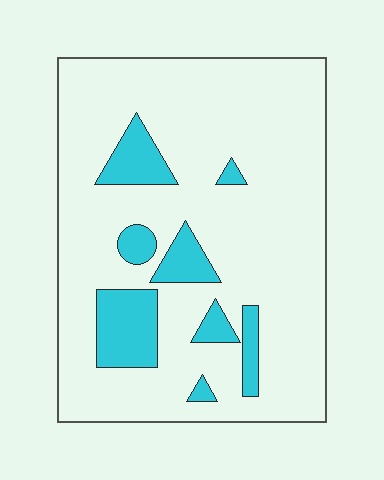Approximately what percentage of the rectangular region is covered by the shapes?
Approximately 15%.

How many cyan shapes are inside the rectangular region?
8.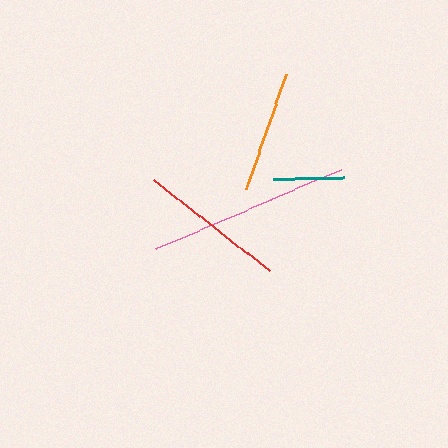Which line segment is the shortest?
The teal line is the shortest at approximately 72 pixels.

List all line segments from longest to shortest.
From longest to shortest: pink, red, orange, teal.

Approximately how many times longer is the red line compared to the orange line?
The red line is approximately 1.2 times the length of the orange line.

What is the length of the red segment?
The red segment is approximately 147 pixels long.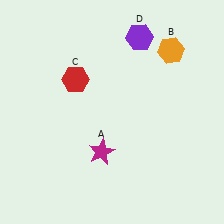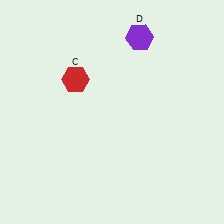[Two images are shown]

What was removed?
The magenta star (A), the orange hexagon (B) were removed in Image 2.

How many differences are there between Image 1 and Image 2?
There are 2 differences between the two images.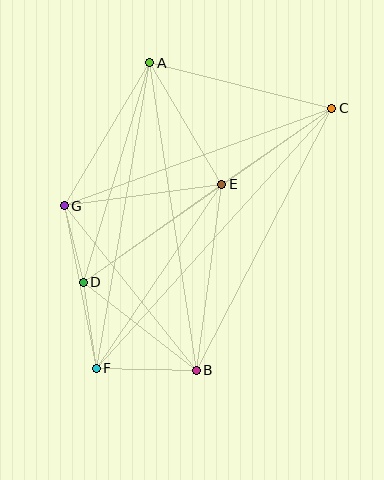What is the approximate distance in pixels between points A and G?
The distance between A and G is approximately 167 pixels.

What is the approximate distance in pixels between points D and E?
The distance between D and E is approximately 170 pixels.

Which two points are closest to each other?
Points D and G are closest to each other.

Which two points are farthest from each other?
Points C and F are farthest from each other.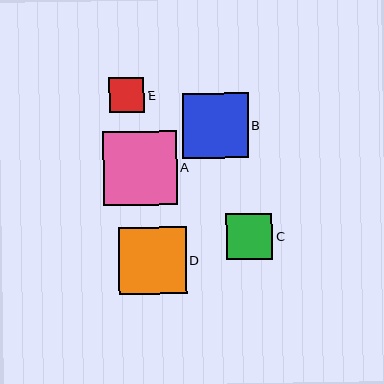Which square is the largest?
Square A is the largest with a size of approximately 73 pixels.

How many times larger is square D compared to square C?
Square D is approximately 1.5 times the size of square C.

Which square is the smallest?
Square E is the smallest with a size of approximately 35 pixels.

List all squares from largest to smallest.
From largest to smallest: A, D, B, C, E.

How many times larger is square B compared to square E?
Square B is approximately 1.9 times the size of square E.